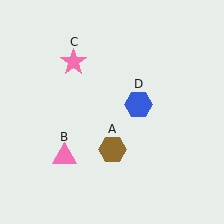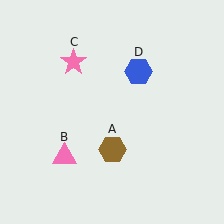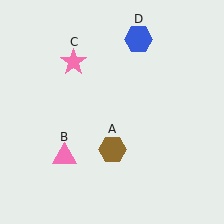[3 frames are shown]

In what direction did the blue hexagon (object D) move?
The blue hexagon (object D) moved up.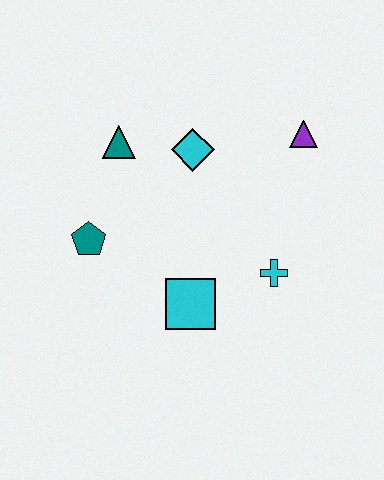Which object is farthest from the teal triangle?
The cyan cross is farthest from the teal triangle.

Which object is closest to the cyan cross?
The cyan square is closest to the cyan cross.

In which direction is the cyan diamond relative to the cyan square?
The cyan diamond is above the cyan square.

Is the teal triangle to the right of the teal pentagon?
Yes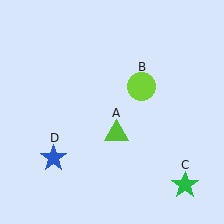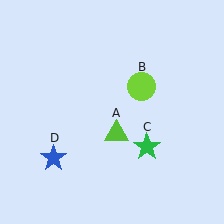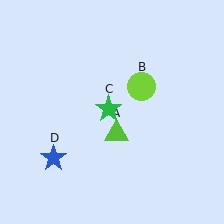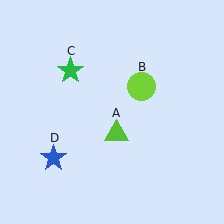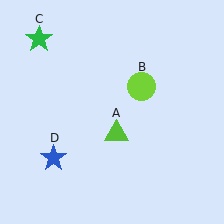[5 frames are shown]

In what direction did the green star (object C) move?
The green star (object C) moved up and to the left.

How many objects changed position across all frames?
1 object changed position: green star (object C).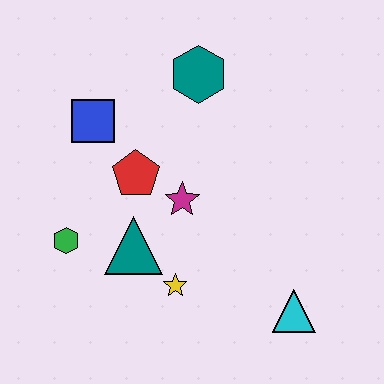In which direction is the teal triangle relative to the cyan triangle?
The teal triangle is to the left of the cyan triangle.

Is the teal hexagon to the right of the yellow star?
Yes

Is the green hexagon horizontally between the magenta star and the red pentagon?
No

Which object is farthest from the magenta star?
The cyan triangle is farthest from the magenta star.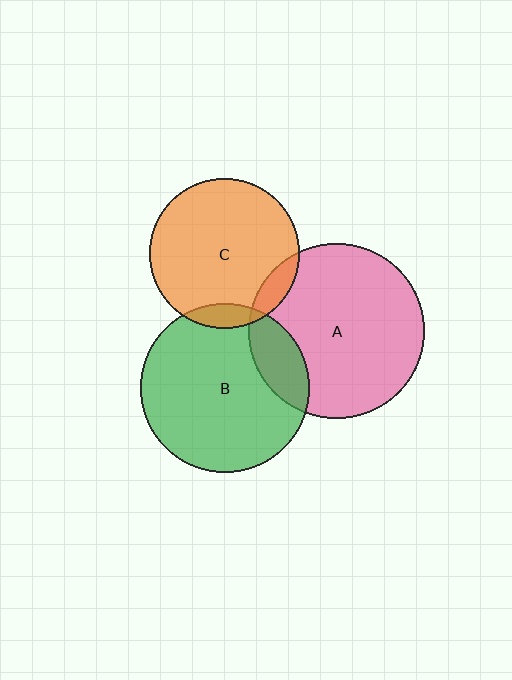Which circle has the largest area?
Circle A (pink).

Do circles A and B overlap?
Yes.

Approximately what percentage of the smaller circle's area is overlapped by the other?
Approximately 15%.